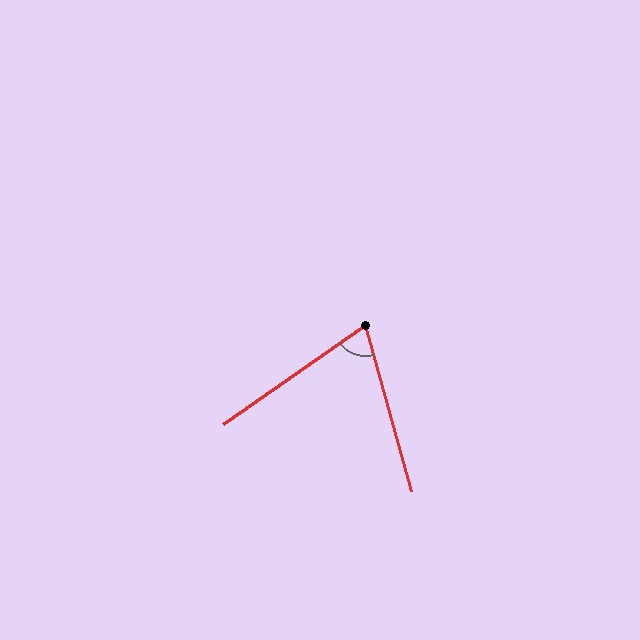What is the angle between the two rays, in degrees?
Approximately 70 degrees.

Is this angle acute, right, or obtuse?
It is acute.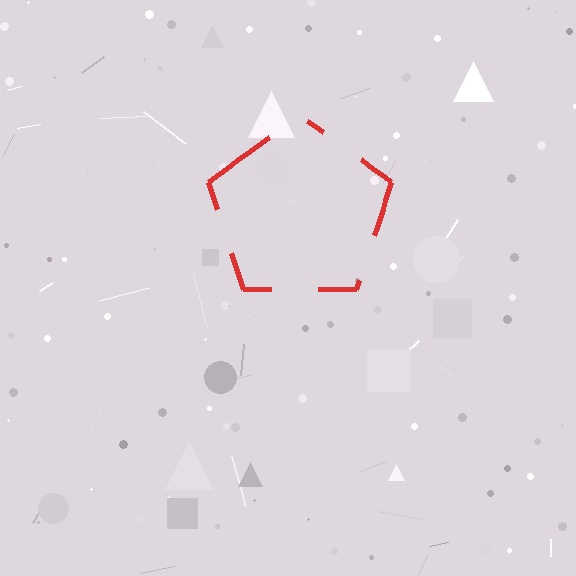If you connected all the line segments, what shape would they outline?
They would outline a pentagon.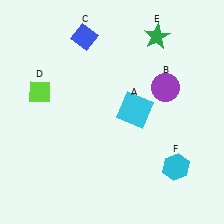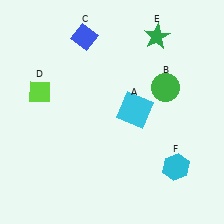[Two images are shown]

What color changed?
The circle (B) changed from purple in Image 1 to green in Image 2.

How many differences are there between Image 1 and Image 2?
There is 1 difference between the two images.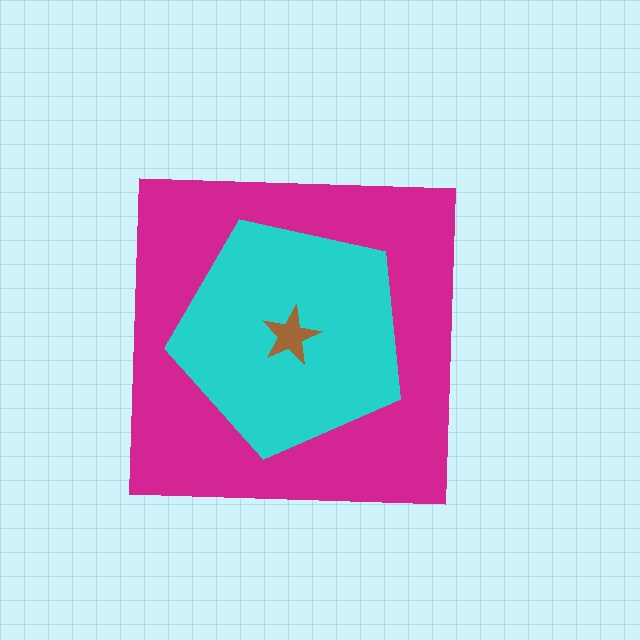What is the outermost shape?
The magenta square.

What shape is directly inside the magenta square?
The cyan pentagon.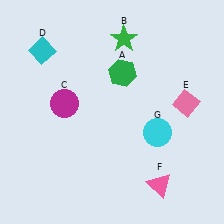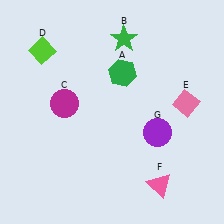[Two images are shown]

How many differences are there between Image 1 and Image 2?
There are 2 differences between the two images.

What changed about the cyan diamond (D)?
In Image 1, D is cyan. In Image 2, it changed to lime.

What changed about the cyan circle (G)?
In Image 1, G is cyan. In Image 2, it changed to purple.